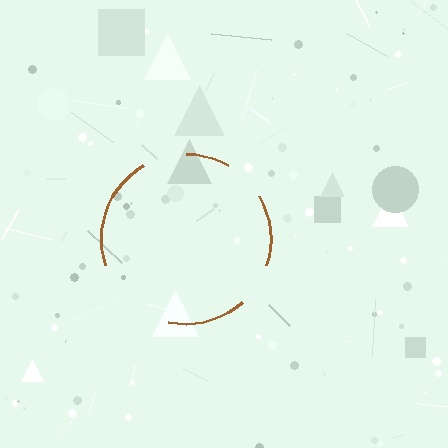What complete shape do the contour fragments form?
The contour fragments form a circle.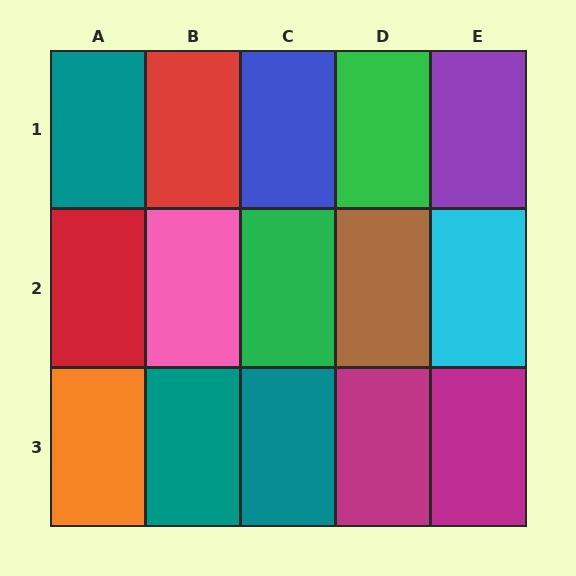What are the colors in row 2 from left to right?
Red, pink, green, brown, cyan.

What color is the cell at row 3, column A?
Orange.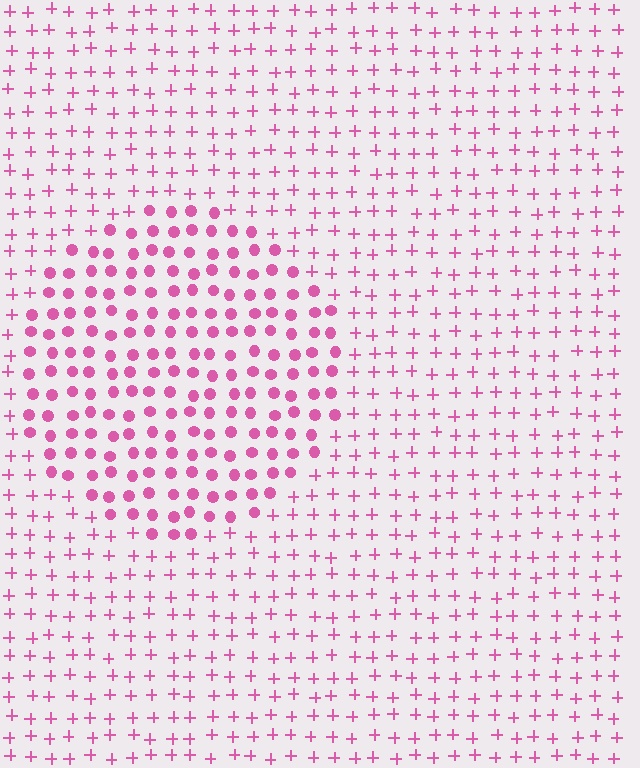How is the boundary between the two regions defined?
The boundary is defined by a change in element shape: circles inside vs. plus signs outside. All elements share the same color and spacing.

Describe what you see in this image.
The image is filled with small pink elements arranged in a uniform grid. A circle-shaped region contains circles, while the surrounding area contains plus signs. The boundary is defined purely by the change in element shape.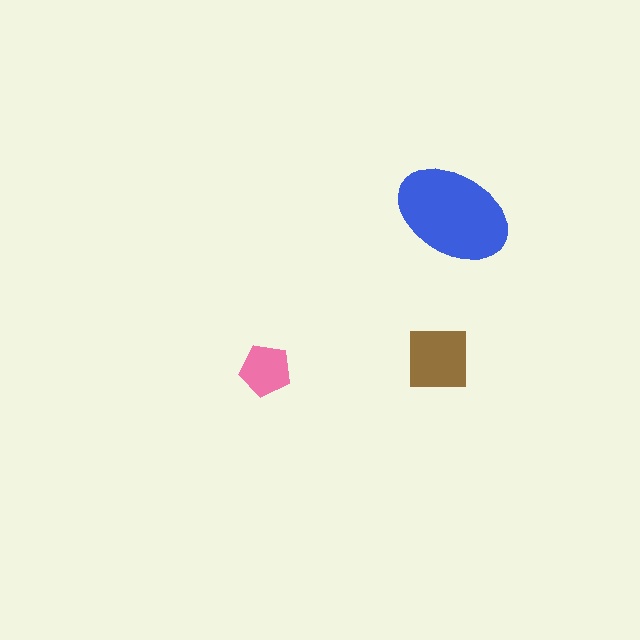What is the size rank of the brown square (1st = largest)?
2nd.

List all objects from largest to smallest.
The blue ellipse, the brown square, the pink pentagon.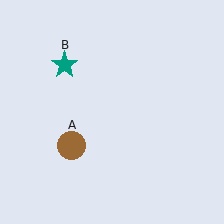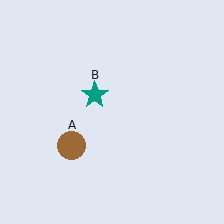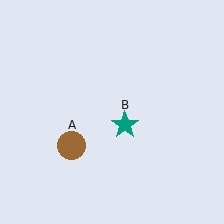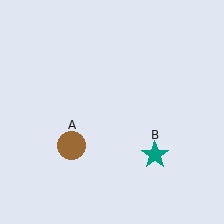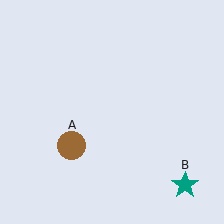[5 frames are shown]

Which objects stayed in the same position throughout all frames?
Brown circle (object A) remained stationary.